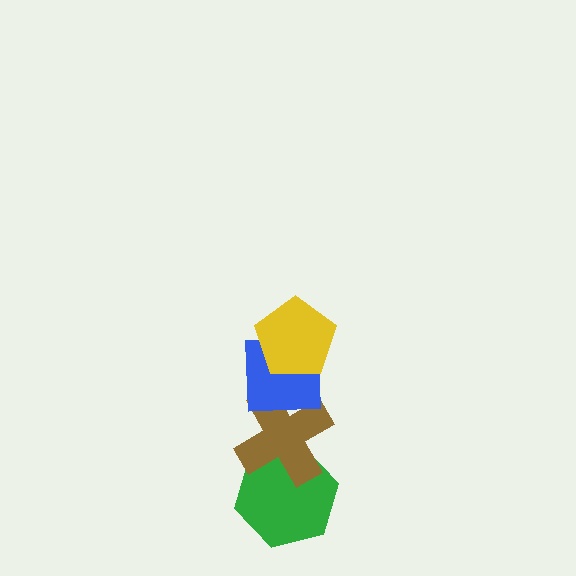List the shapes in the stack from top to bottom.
From top to bottom: the yellow pentagon, the blue square, the brown cross, the green hexagon.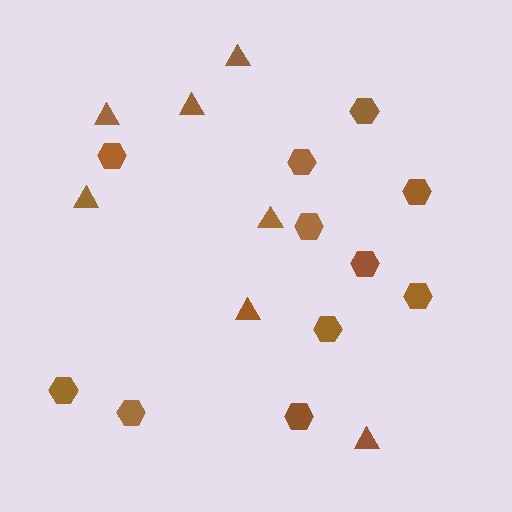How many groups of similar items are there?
There are 2 groups: one group of triangles (7) and one group of hexagons (11).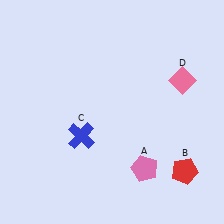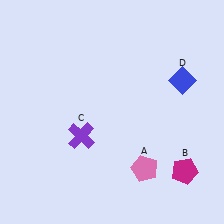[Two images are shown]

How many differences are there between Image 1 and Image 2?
There are 3 differences between the two images.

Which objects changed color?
B changed from red to magenta. C changed from blue to purple. D changed from pink to blue.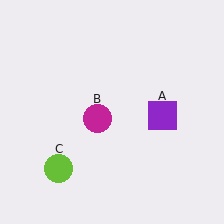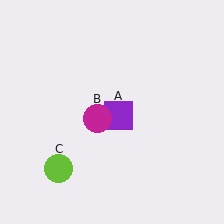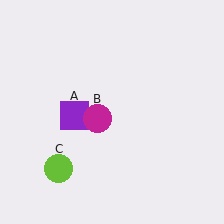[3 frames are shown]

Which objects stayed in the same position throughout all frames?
Magenta circle (object B) and lime circle (object C) remained stationary.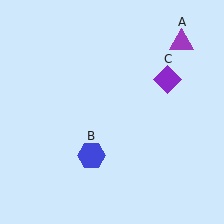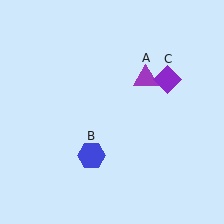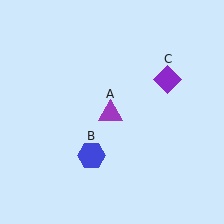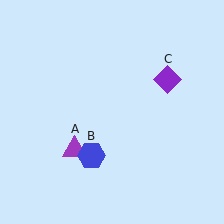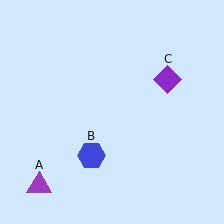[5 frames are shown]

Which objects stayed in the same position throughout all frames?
Blue hexagon (object B) and purple diamond (object C) remained stationary.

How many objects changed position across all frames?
1 object changed position: purple triangle (object A).